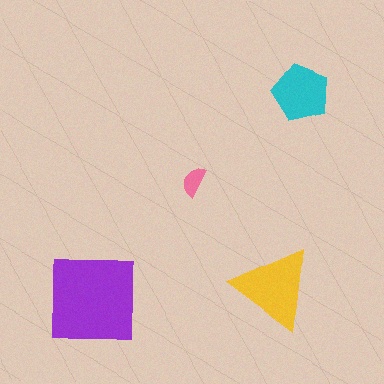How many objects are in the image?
There are 4 objects in the image.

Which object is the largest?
The purple square.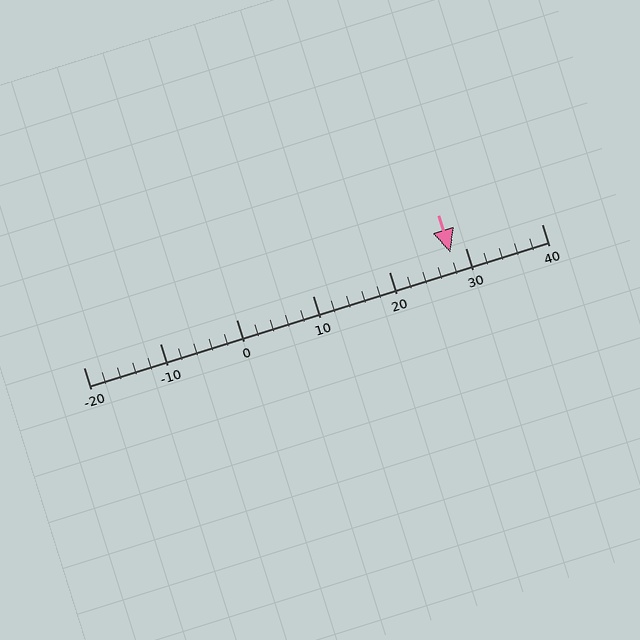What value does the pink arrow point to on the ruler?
The pink arrow points to approximately 28.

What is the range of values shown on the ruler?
The ruler shows values from -20 to 40.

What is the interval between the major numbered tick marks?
The major tick marks are spaced 10 units apart.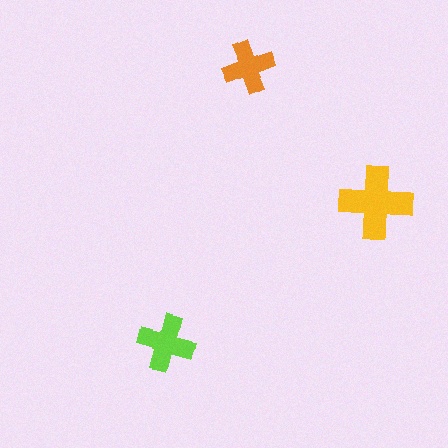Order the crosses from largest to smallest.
the yellow one, the lime one, the orange one.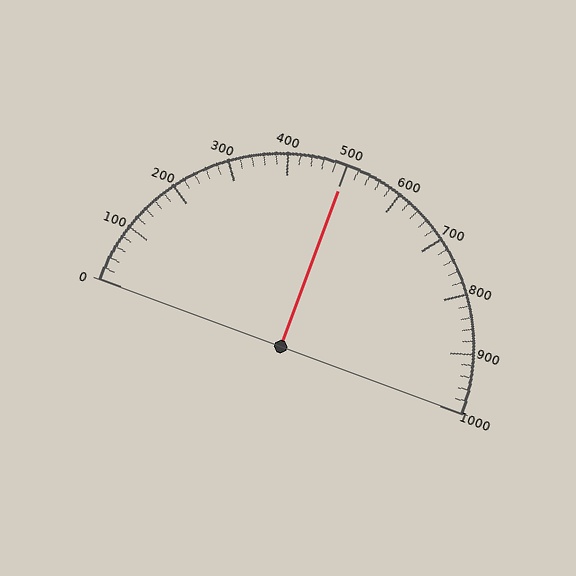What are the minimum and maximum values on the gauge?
The gauge ranges from 0 to 1000.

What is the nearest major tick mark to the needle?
The nearest major tick mark is 500.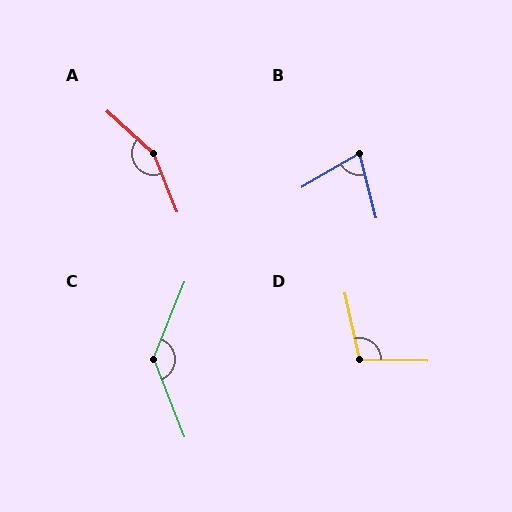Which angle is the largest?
A, at approximately 154 degrees.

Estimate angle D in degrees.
Approximately 103 degrees.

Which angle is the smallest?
B, at approximately 74 degrees.